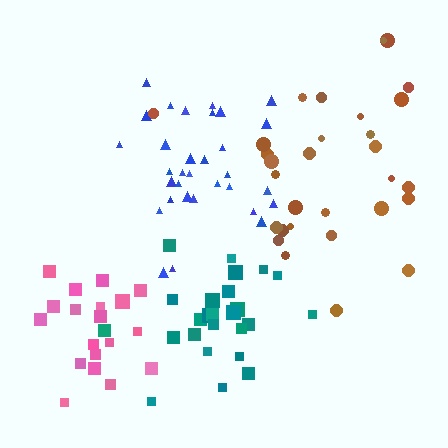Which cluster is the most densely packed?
Blue.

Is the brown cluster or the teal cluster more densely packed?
Teal.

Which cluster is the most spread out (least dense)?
Brown.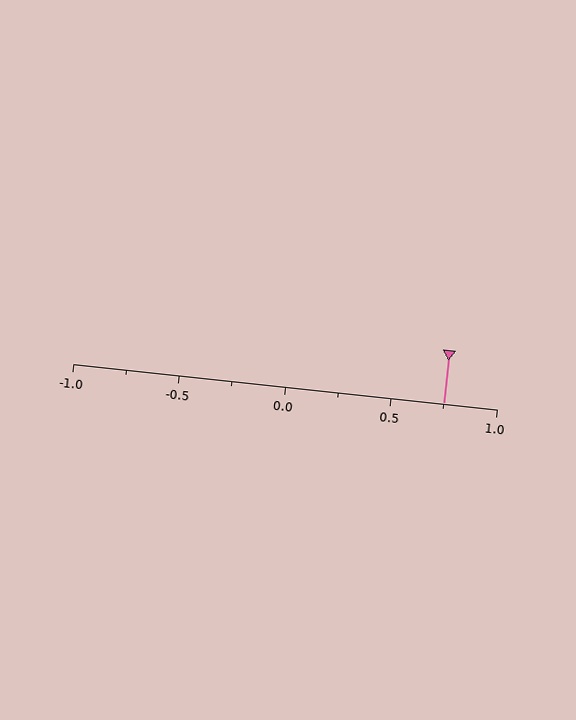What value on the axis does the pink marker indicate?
The marker indicates approximately 0.75.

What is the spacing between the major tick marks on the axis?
The major ticks are spaced 0.5 apart.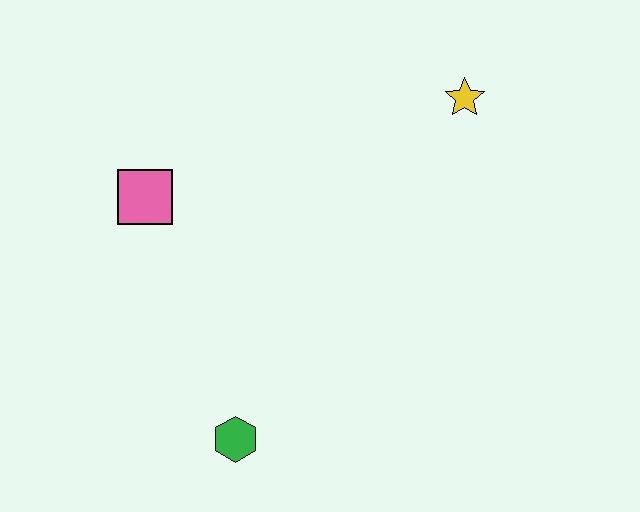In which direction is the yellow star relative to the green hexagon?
The yellow star is above the green hexagon.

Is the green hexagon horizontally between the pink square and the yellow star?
Yes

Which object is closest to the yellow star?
The pink square is closest to the yellow star.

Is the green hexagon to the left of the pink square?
No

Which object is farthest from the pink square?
The yellow star is farthest from the pink square.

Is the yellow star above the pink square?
Yes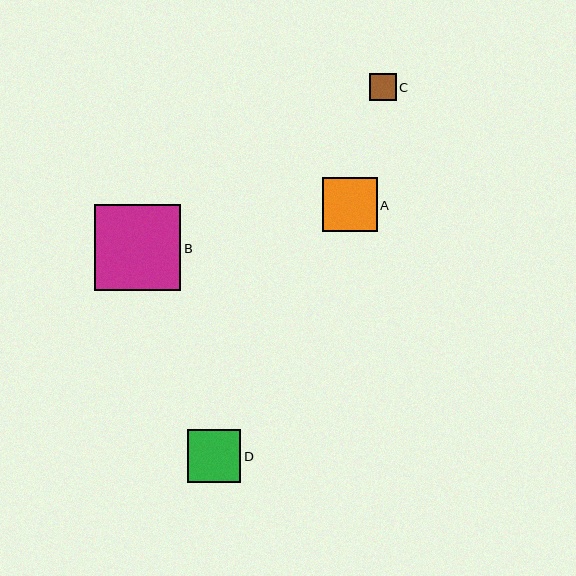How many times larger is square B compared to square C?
Square B is approximately 3.3 times the size of square C.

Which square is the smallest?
Square C is the smallest with a size of approximately 26 pixels.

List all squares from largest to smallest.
From largest to smallest: B, A, D, C.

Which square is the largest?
Square B is the largest with a size of approximately 86 pixels.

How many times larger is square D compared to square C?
Square D is approximately 2.0 times the size of square C.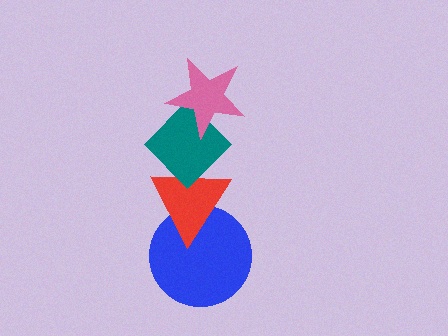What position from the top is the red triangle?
The red triangle is 3rd from the top.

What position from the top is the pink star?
The pink star is 1st from the top.